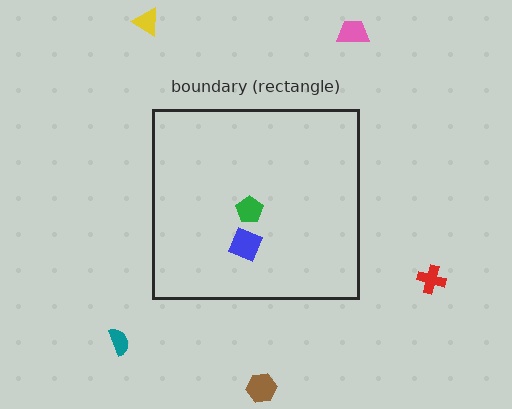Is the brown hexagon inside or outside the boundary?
Outside.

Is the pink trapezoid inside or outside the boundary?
Outside.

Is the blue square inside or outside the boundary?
Inside.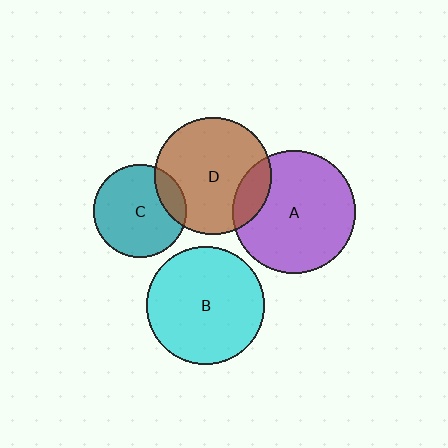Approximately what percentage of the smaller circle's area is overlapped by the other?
Approximately 15%.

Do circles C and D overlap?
Yes.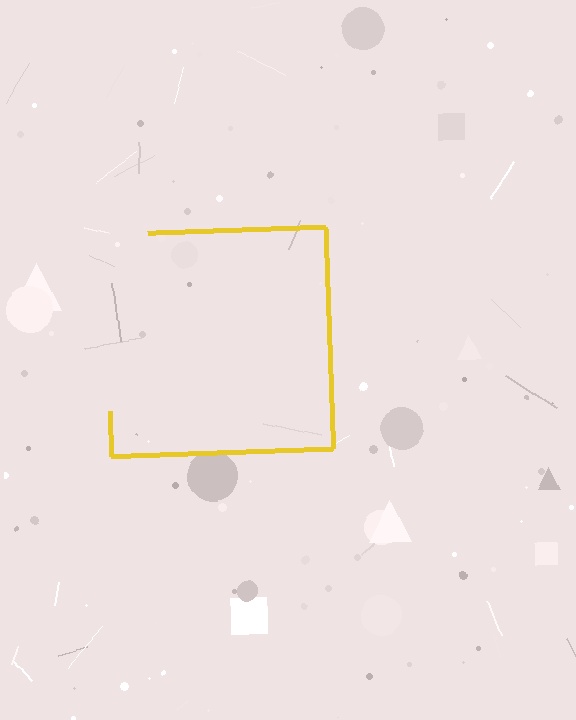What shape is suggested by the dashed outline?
The dashed outline suggests a square.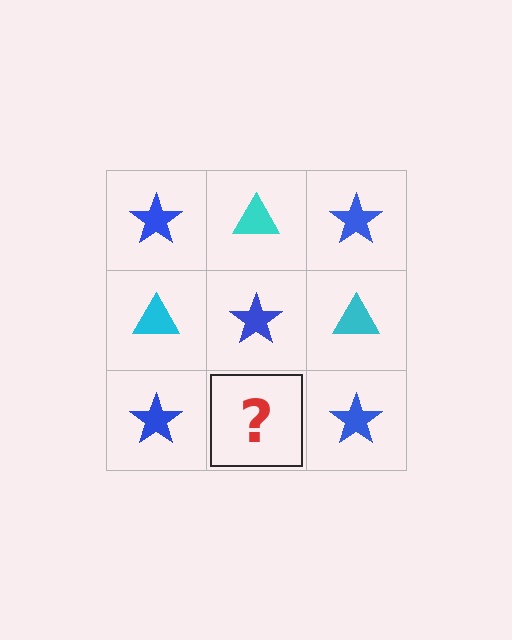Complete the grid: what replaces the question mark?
The question mark should be replaced with a cyan triangle.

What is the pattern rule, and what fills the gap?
The rule is that it alternates blue star and cyan triangle in a checkerboard pattern. The gap should be filled with a cyan triangle.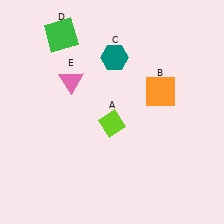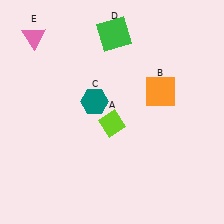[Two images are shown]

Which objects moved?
The objects that moved are: the teal hexagon (C), the green square (D), the pink triangle (E).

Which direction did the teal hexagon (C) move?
The teal hexagon (C) moved down.